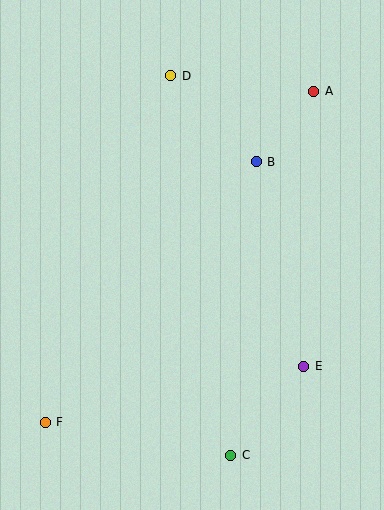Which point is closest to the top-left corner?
Point D is closest to the top-left corner.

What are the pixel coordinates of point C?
Point C is at (231, 455).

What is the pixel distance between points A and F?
The distance between A and F is 426 pixels.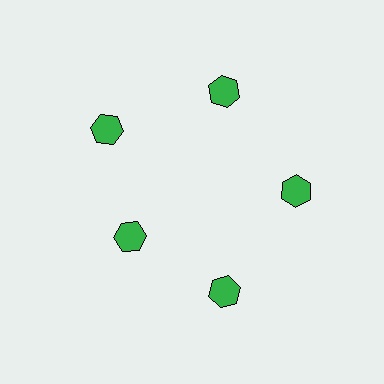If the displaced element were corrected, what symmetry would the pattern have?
It would have 5-fold rotational symmetry — the pattern would map onto itself every 72 degrees.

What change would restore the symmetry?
The symmetry would be restored by moving it outward, back onto the ring so that all 5 hexagons sit at equal angles and equal distance from the center.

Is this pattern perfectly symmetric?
No. The 5 green hexagons are arranged in a ring, but one element near the 8 o'clock position is pulled inward toward the center, breaking the 5-fold rotational symmetry.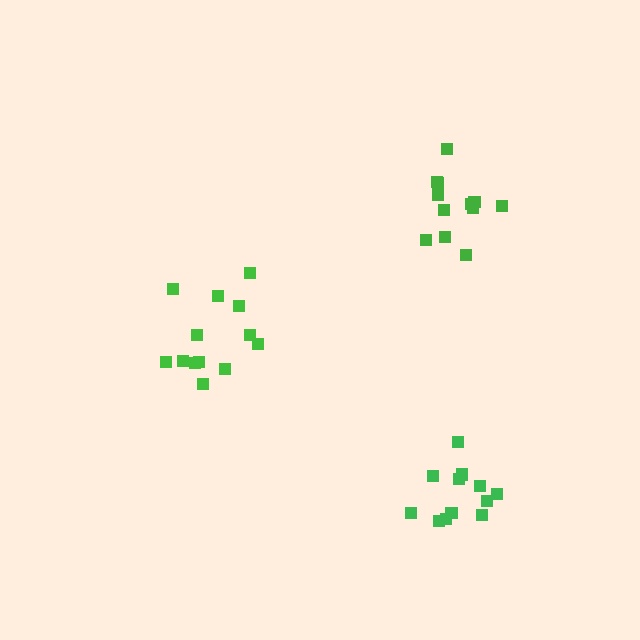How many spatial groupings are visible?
There are 3 spatial groupings.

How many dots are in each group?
Group 1: 13 dots, Group 2: 12 dots, Group 3: 12 dots (37 total).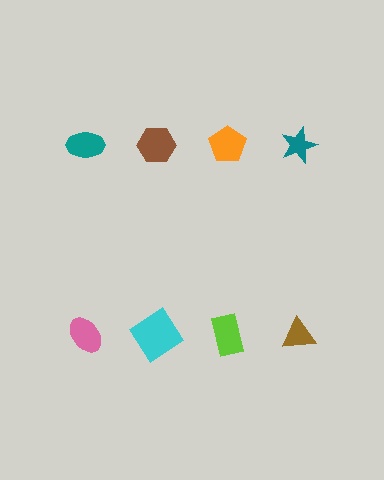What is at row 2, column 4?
A brown triangle.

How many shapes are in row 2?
4 shapes.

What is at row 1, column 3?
An orange pentagon.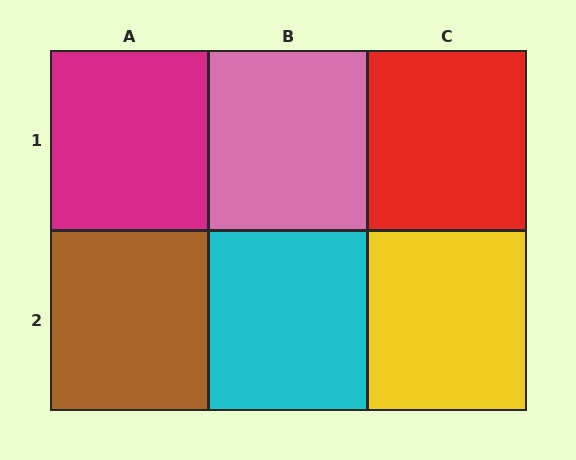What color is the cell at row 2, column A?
Brown.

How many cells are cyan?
1 cell is cyan.